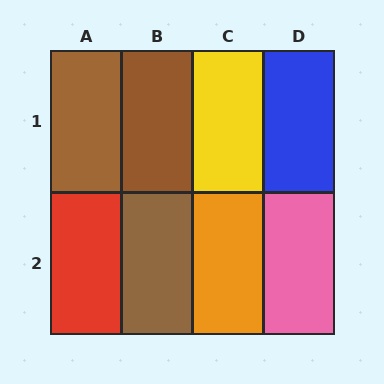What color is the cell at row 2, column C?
Orange.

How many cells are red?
1 cell is red.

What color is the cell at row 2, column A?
Red.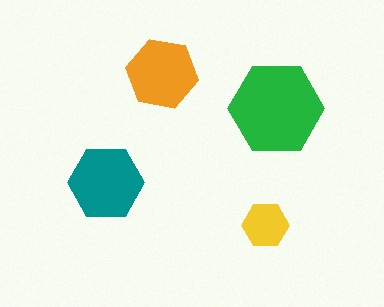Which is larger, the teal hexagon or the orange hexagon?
The teal one.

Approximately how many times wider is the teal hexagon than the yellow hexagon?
About 1.5 times wider.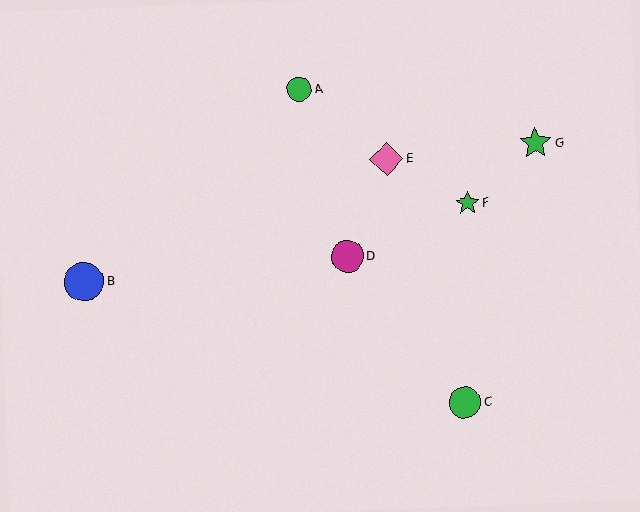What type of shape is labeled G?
Shape G is a green star.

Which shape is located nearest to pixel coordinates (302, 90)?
The green circle (labeled A) at (299, 89) is nearest to that location.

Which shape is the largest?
The blue circle (labeled B) is the largest.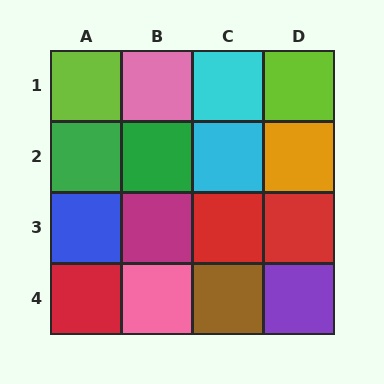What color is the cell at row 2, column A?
Green.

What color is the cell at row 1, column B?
Pink.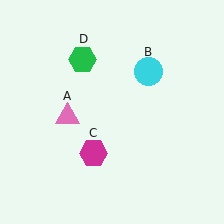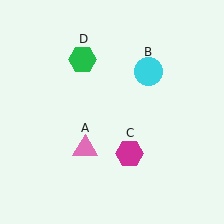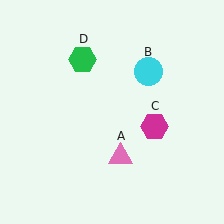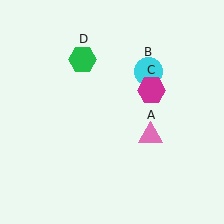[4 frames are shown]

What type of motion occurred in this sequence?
The pink triangle (object A), magenta hexagon (object C) rotated counterclockwise around the center of the scene.